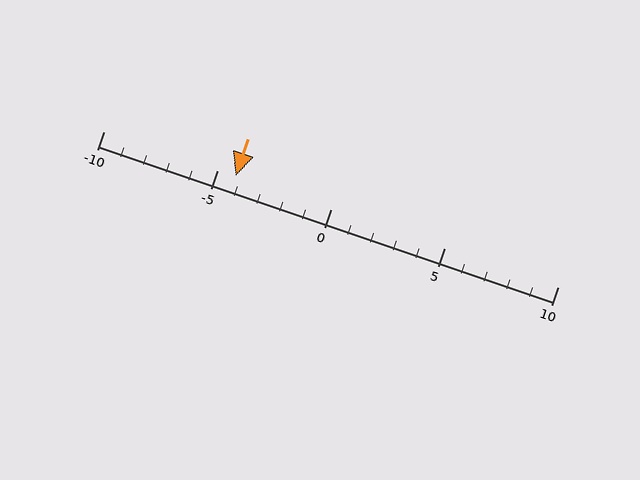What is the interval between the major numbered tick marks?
The major tick marks are spaced 5 units apart.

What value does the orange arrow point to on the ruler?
The orange arrow points to approximately -4.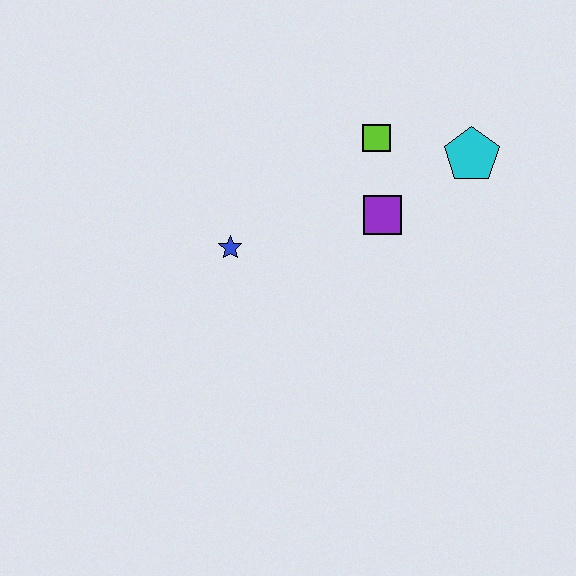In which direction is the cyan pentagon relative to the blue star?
The cyan pentagon is to the right of the blue star.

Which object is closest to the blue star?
The purple square is closest to the blue star.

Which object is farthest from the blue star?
The cyan pentagon is farthest from the blue star.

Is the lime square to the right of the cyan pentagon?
No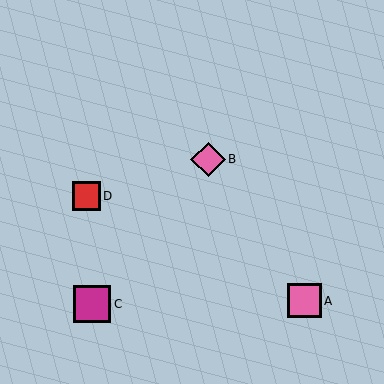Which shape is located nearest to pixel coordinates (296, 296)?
The pink square (labeled A) at (304, 301) is nearest to that location.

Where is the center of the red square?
The center of the red square is at (86, 196).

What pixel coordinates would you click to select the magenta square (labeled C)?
Click at (92, 304) to select the magenta square C.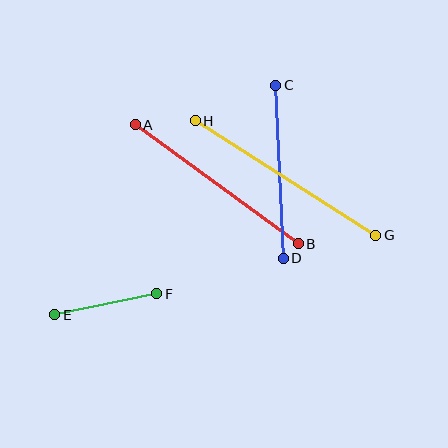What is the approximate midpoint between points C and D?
The midpoint is at approximately (279, 172) pixels.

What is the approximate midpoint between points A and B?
The midpoint is at approximately (217, 184) pixels.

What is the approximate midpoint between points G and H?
The midpoint is at approximately (286, 178) pixels.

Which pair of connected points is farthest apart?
Points G and H are farthest apart.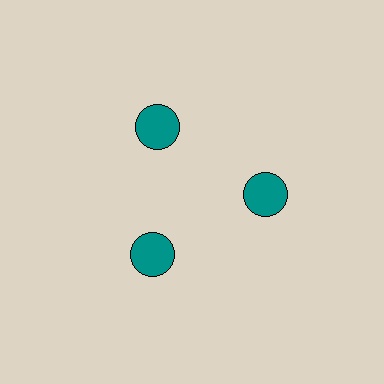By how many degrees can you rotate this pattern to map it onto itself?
The pattern maps onto itself every 120 degrees of rotation.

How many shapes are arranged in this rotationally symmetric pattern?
There are 3 shapes, arranged in 3 groups of 1.